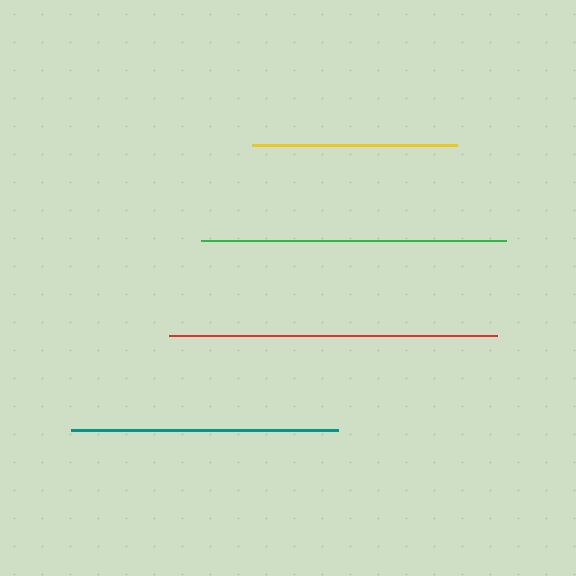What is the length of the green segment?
The green segment is approximately 305 pixels long.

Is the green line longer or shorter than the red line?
The red line is longer than the green line.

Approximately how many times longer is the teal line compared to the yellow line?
The teal line is approximately 1.3 times the length of the yellow line.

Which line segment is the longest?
The red line is the longest at approximately 328 pixels.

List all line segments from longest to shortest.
From longest to shortest: red, green, teal, yellow.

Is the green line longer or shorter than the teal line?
The green line is longer than the teal line.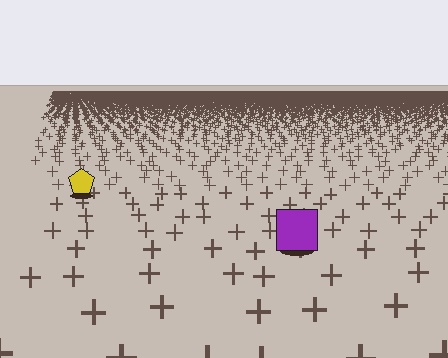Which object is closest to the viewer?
The purple square is closest. The texture marks near it are larger and more spread out.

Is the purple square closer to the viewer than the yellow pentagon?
Yes. The purple square is closer — you can tell from the texture gradient: the ground texture is coarser near it.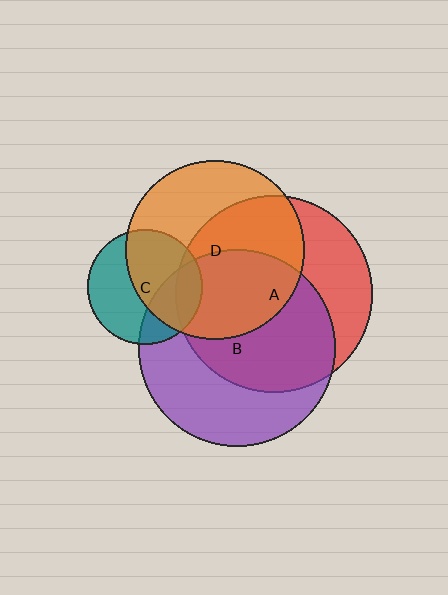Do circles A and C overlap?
Yes.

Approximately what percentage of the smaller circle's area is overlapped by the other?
Approximately 15%.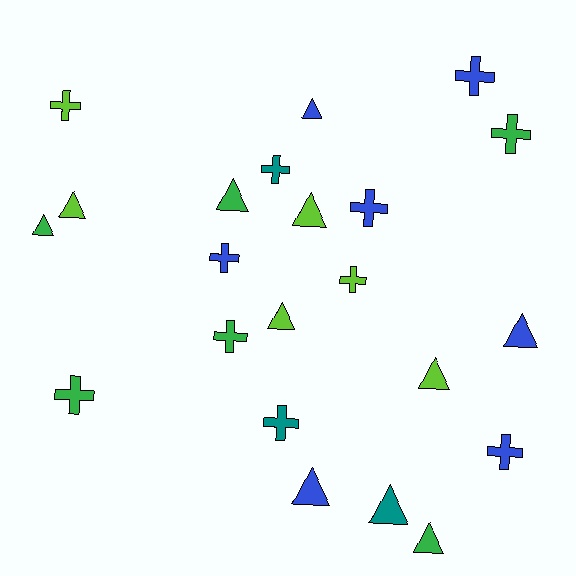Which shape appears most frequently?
Triangle, with 11 objects.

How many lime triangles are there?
There are 4 lime triangles.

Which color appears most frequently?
Blue, with 7 objects.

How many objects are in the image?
There are 22 objects.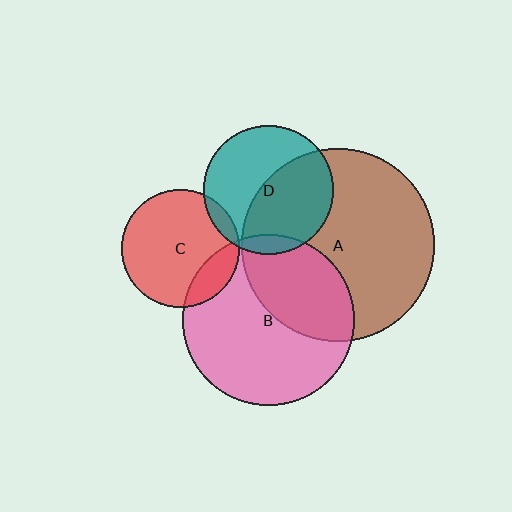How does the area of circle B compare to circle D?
Approximately 1.8 times.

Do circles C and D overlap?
Yes.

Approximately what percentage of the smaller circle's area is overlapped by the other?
Approximately 5%.